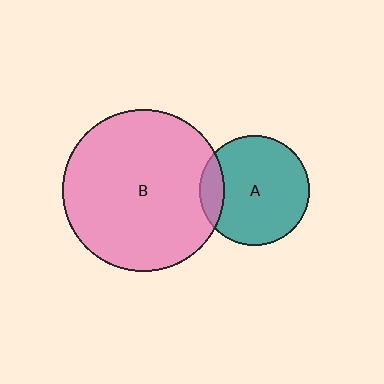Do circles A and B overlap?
Yes.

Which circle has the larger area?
Circle B (pink).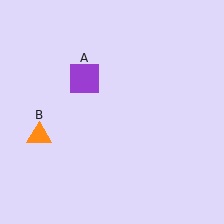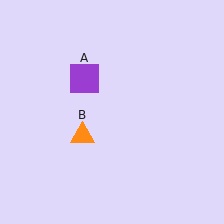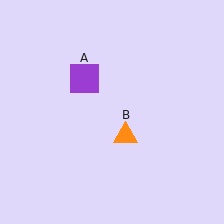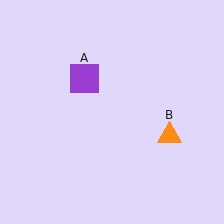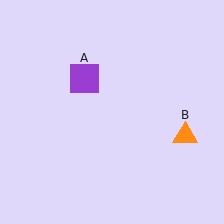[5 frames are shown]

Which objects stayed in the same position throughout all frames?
Purple square (object A) remained stationary.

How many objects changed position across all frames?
1 object changed position: orange triangle (object B).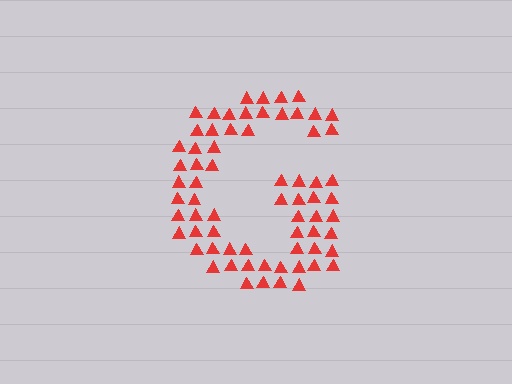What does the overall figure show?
The overall figure shows the letter G.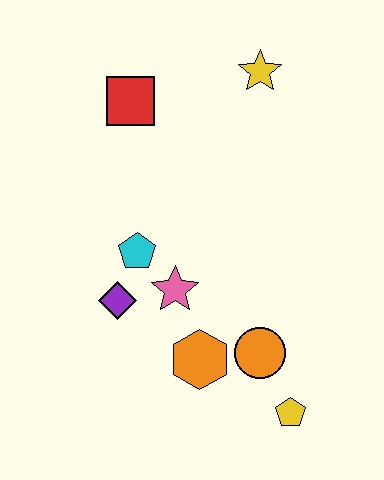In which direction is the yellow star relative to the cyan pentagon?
The yellow star is above the cyan pentagon.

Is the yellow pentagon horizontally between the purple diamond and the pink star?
No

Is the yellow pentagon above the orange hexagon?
No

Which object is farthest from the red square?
The yellow pentagon is farthest from the red square.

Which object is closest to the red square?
The yellow star is closest to the red square.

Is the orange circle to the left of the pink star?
No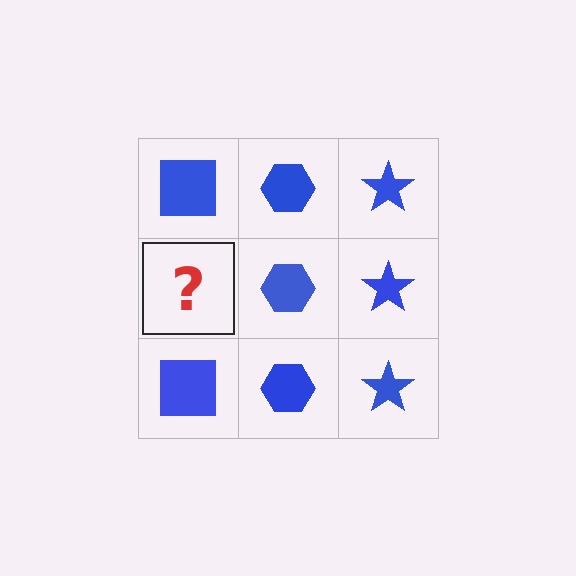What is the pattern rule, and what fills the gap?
The rule is that each column has a consistent shape. The gap should be filled with a blue square.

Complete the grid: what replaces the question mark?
The question mark should be replaced with a blue square.